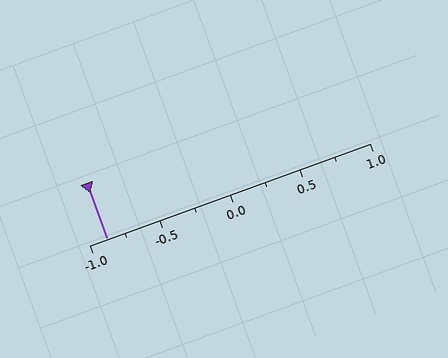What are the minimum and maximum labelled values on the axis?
The axis runs from -1.0 to 1.0.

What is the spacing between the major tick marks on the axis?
The major ticks are spaced 0.5 apart.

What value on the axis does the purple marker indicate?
The marker indicates approximately -0.88.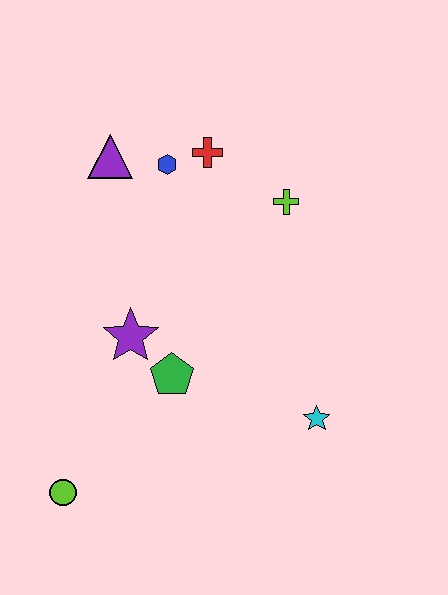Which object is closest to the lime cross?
The red cross is closest to the lime cross.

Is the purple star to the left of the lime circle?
No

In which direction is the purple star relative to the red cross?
The purple star is below the red cross.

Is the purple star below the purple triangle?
Yes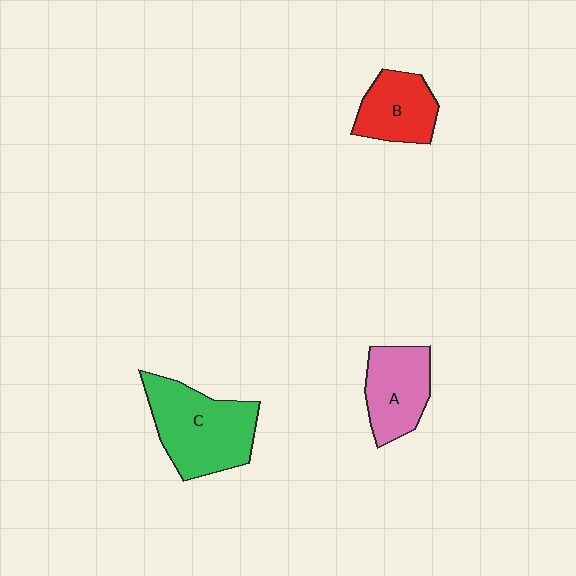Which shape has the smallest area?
Shape B (red).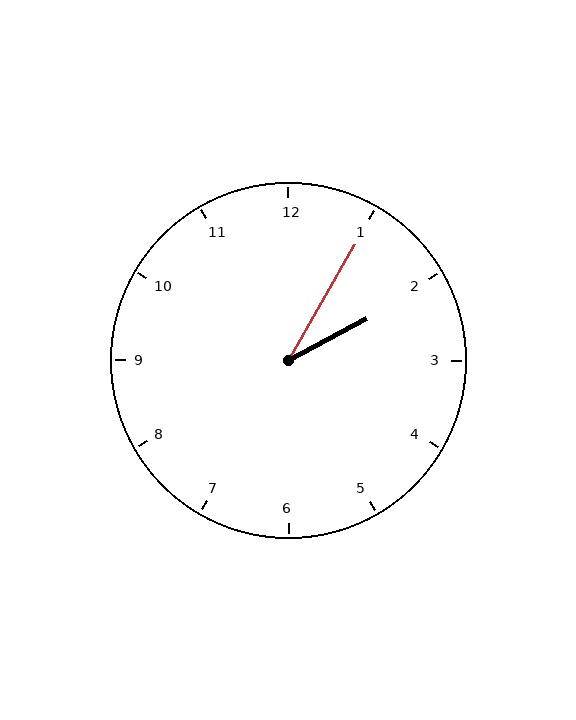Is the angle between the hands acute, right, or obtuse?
It is acute.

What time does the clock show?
2:05.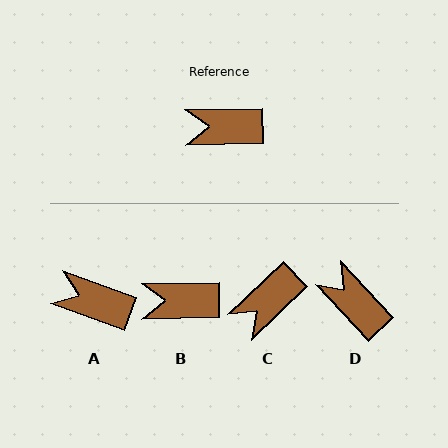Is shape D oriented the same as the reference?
No, it is off by about 48 degrees.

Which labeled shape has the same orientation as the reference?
B.